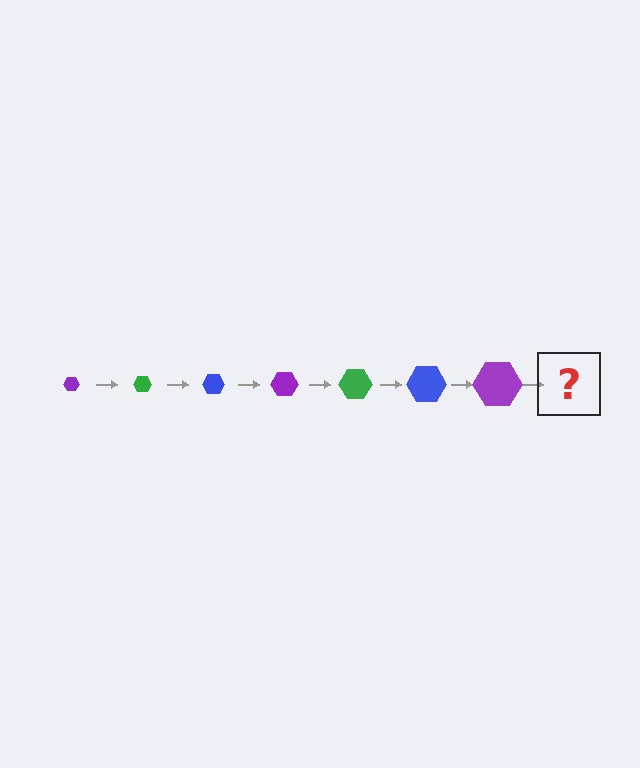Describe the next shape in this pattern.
It should be a green hexagon, larger than the previous one.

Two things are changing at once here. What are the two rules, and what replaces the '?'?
The two rules are that the hexagon grows larger each step and the color cycles through purple, green, and blue. The '?' should be a green hexagon, larger than the previous one.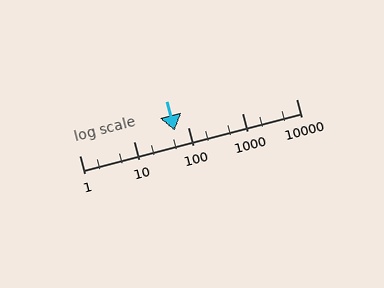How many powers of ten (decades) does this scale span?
The scale spans 4 decades, from 1 to 10000.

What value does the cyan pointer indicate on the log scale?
The pointer indicates approximately 58.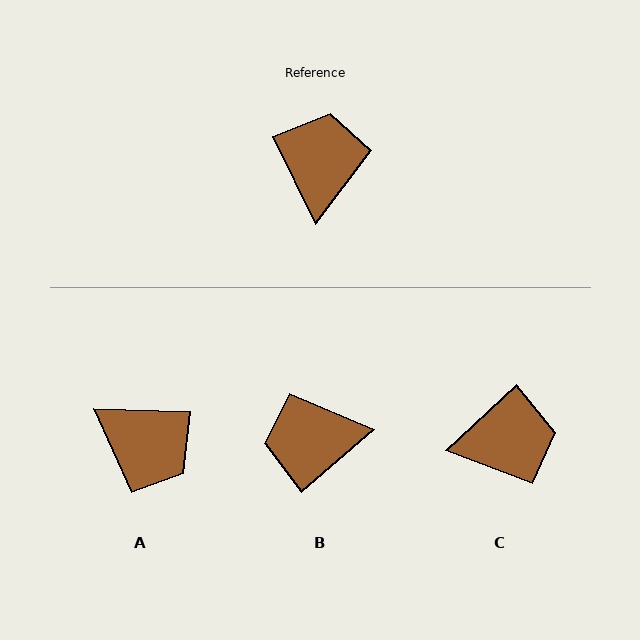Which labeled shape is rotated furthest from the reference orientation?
A, about 118 degrees away.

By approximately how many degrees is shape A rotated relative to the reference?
Approximately 118 degrees clockwise.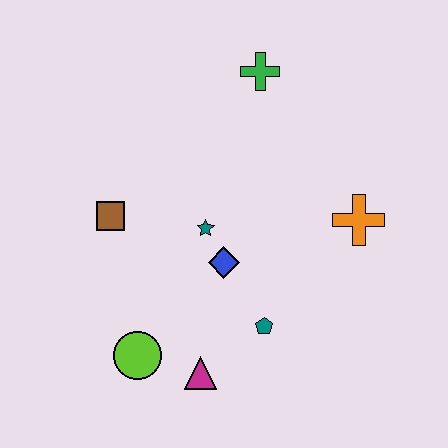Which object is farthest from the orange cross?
The lime circle is farthest from the orange cross.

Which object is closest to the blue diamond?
The teal star is closest to the blue diamond.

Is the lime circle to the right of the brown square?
Yes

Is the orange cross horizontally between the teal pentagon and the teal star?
No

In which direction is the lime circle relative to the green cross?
The lime circle is below the green cross.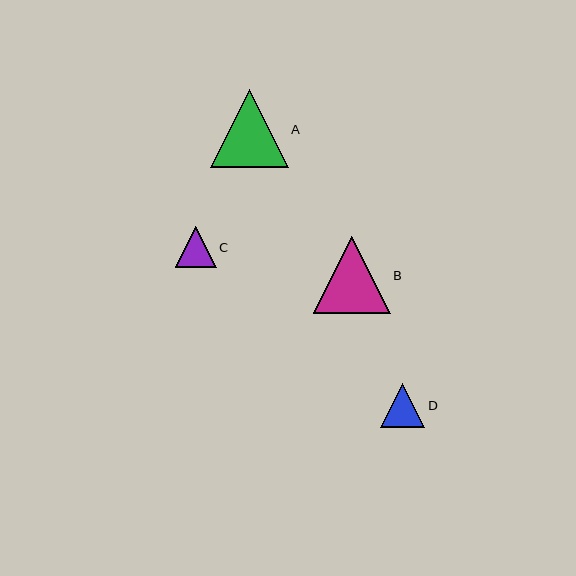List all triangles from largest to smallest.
From largest to smallest: A, B, D, C.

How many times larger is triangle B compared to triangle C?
Triangle B is approximately 1.9 times the size of triangle C.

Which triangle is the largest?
Triangle A is the largest with a size of approximately 78 pixels.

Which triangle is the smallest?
Triangle C is the smallest with a size of approximately 40 pixels.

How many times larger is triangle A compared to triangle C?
Triangle A is approximately 2.0 times the size of triangle C.